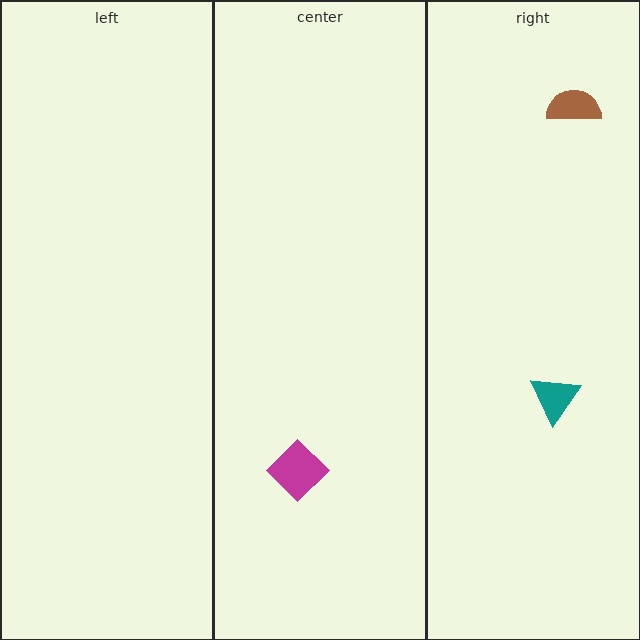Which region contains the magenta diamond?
The center region.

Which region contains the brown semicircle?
The right region.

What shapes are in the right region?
The brown semicircle, the teal triangle.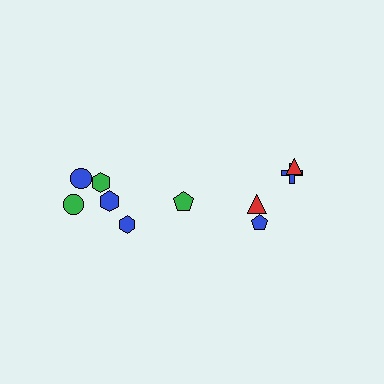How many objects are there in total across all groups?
There are 10 objects.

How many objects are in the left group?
There are 6 objects.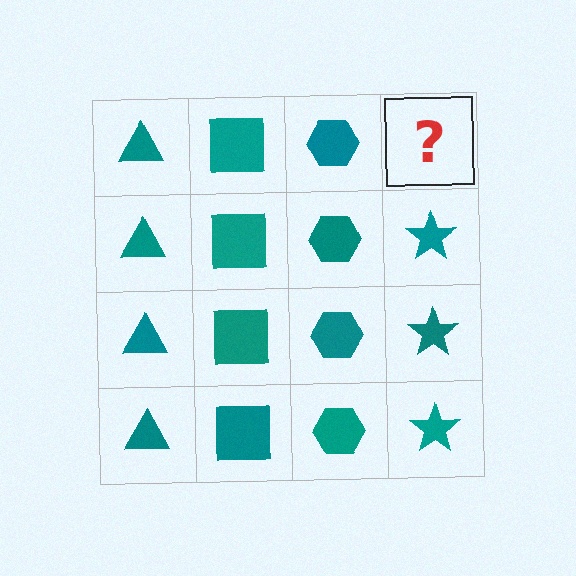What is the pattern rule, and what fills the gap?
The rule is that each column has a consistent shape. The gap should be filled with a teal star.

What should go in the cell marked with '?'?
The missing cell should contain a teal star.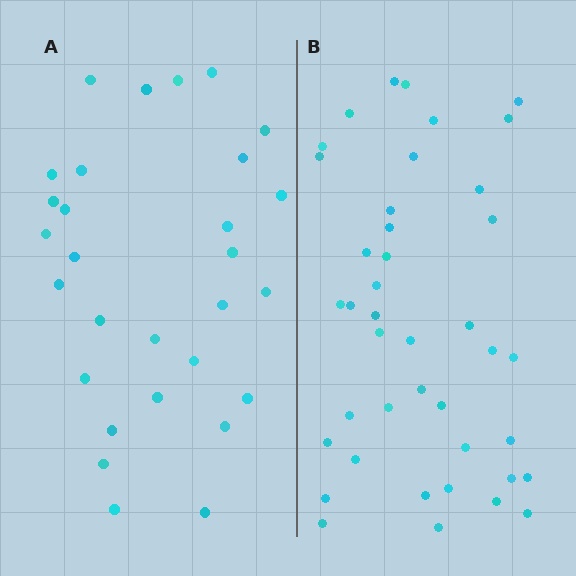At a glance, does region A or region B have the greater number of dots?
Region B (the right region) has more dots.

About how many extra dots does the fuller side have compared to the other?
Region B has roughly 12 or so more dots than region A.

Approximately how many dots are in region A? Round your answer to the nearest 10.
About 30 dots. (The exact count is 29, which rounds to 30.)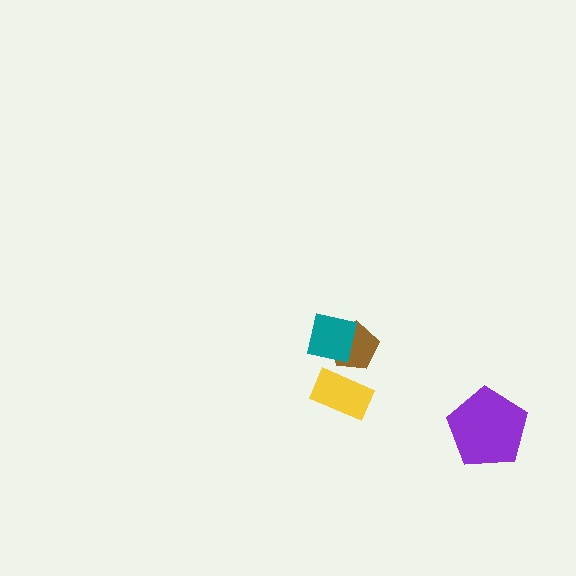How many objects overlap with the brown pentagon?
1 object overlaps with the brown pentagon.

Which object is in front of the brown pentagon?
The teal square is in front of the brown pentagon.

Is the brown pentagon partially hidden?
Yes, it is partially covered by another shape.